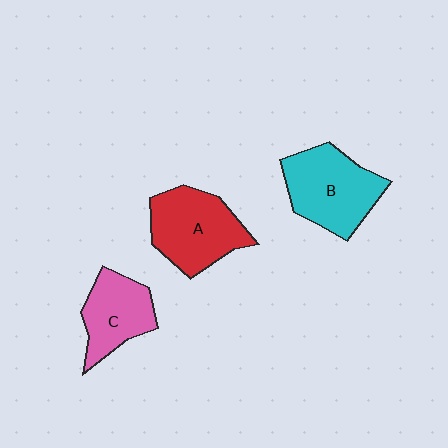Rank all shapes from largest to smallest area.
From largest to smallest: B (cyan), A (red), C (pink).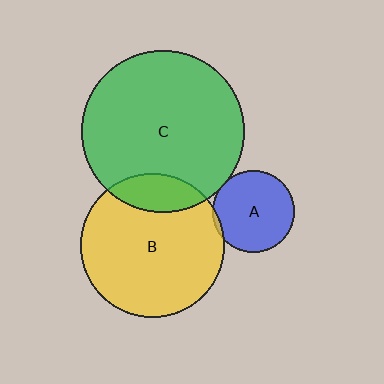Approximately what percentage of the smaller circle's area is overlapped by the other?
Approximately 5%.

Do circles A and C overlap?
Yes.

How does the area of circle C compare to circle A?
Approximately 4.0 times.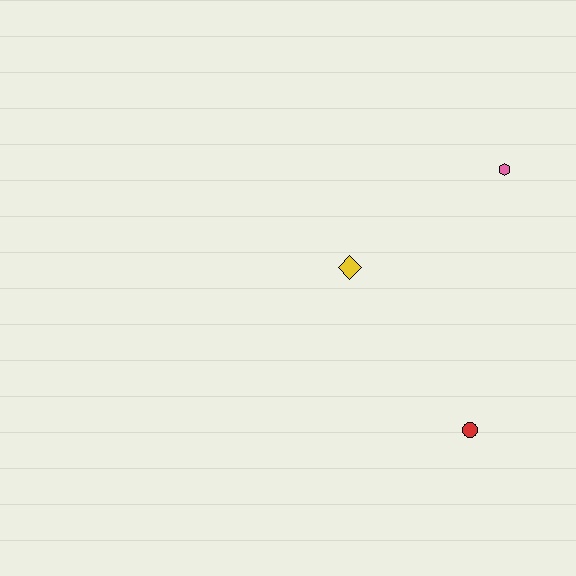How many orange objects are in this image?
There are no orange objects.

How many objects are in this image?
There are 3 objects.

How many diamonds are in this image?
There is 1 diamond.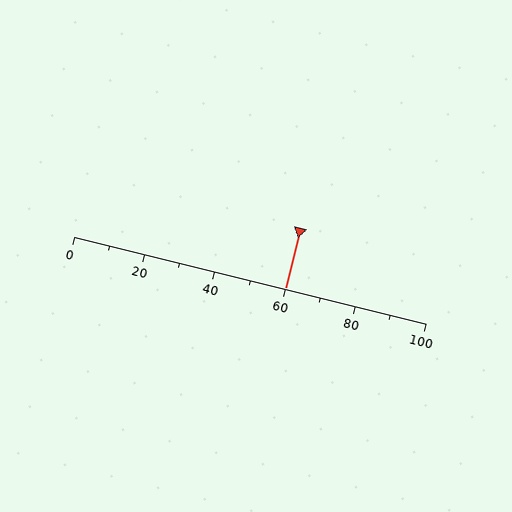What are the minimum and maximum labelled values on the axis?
The axis runs from 0 to 100.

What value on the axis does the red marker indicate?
The marker indicates approximately 60.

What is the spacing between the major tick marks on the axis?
The major ticks are spaced 20 apart.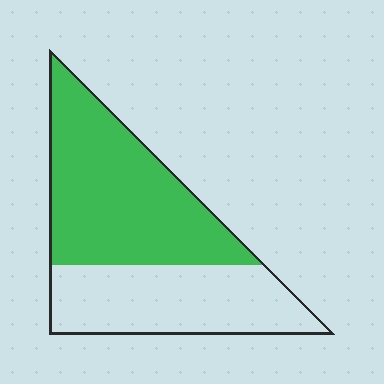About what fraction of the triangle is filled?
About three fifths (3/5).